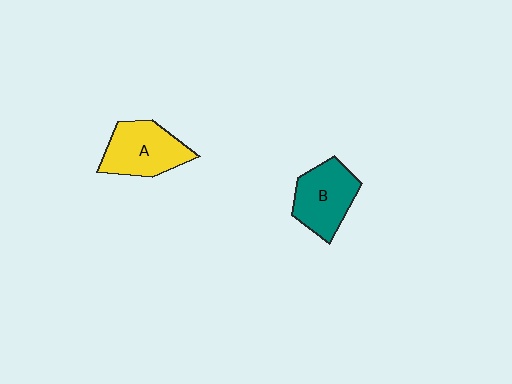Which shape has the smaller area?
Shape B (teal).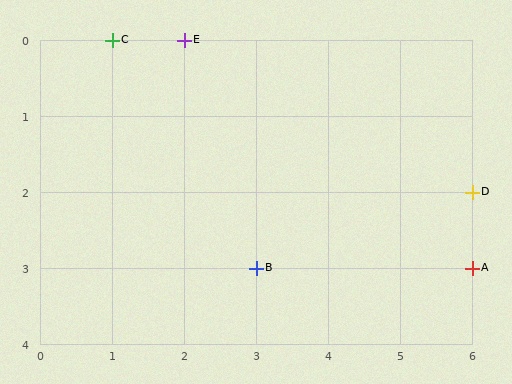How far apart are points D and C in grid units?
Points D and C are 5 columns and 2 rows apart (about 5.4 grid units diagonally).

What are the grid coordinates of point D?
Point D is at grid coordinates (6, 2).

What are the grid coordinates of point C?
Point C is at grid coordinates (1, 0).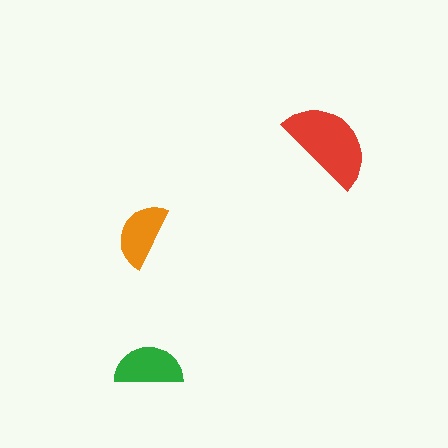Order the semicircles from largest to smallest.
the red one, the green one, the orange one.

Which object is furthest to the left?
The orange semicircle is leftmost.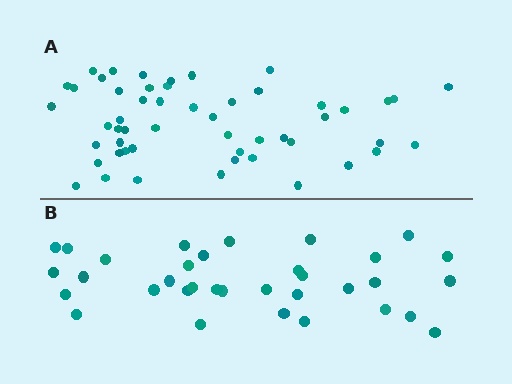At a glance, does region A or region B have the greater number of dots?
Region A (the top region) has more dots.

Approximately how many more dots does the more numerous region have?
Region A has approximately 20 more dots than region B.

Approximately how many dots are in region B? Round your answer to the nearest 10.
About 30 dots. (The exact count is 34, which rounds to 30.)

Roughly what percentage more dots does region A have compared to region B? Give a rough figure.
About 55% more.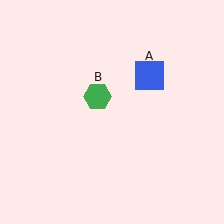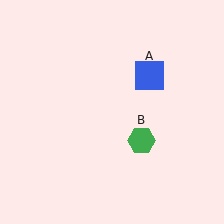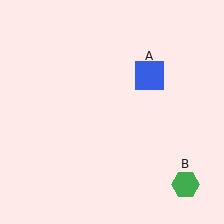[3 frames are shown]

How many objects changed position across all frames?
1 object changed position: green hexagon (object B).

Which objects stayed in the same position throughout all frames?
Blue square (object A) remained stationary.